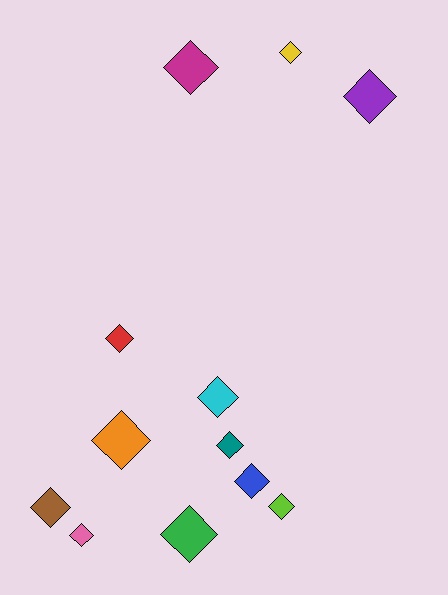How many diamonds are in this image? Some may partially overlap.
There are 12 diamonds.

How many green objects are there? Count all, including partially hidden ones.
There is 1 green object.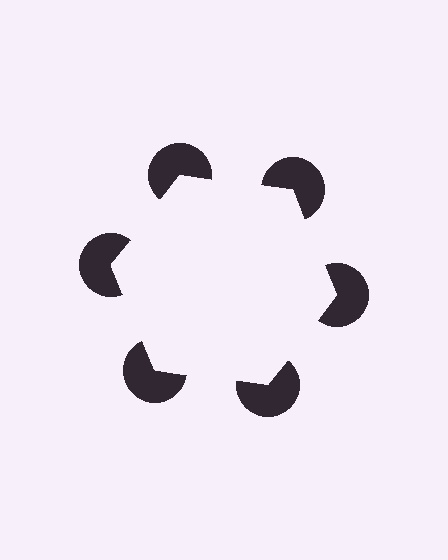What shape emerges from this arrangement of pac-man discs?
An illusory hexagon — its edges are inferred from the aligned wedge cuts in the pac-man discs, not physically drawn.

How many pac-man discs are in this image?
There are 6 — one at each vertex of the illusory hexagon.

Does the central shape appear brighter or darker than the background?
It typically appears slightly brighter than the background, even though no actual brightness change is drawn.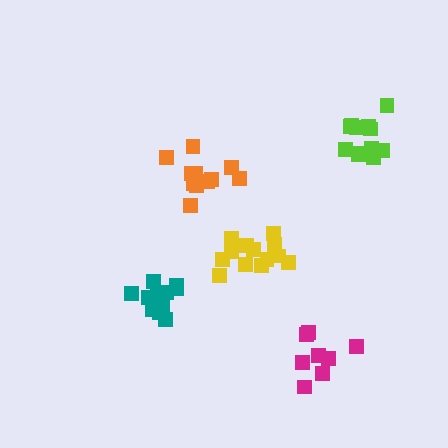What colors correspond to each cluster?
The clusters are colored: lime, yellow, magenta, teal, orange.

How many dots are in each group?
Group 1: 13 dots, Group 2: 13 dots, Group 3: 8 dots, Group 4: 13 dots, Group 5: 11 dots (58 total).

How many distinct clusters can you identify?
There are 5 distinct clusters.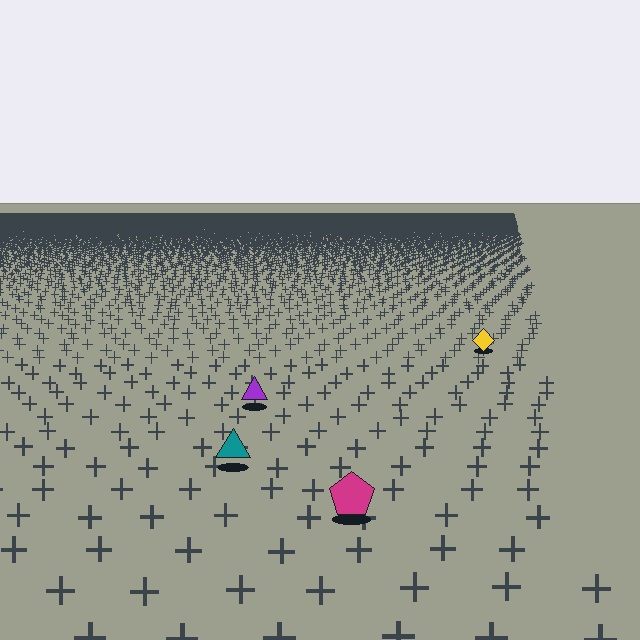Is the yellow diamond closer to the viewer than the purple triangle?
No. The purple triangle is closer — you can tell from the texture gradient: the ground texture is coarser near it.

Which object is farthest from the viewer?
The yellow diamond is farthest from the viewer. It appears smaller and the ground texture around it is denser.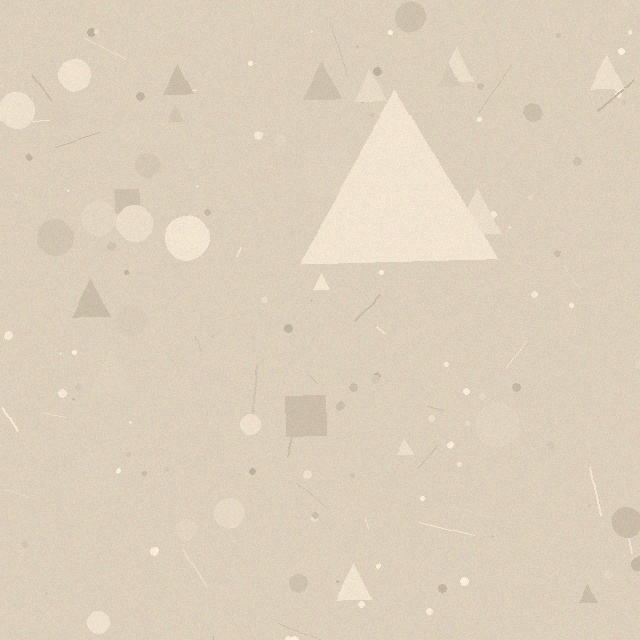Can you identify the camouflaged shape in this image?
The camouflaged shape is a triangle.